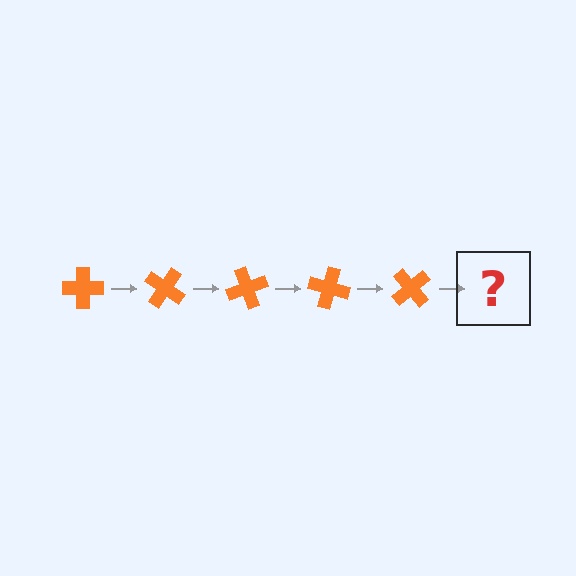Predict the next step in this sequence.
The next step is an orange cross rotated 175 degrees.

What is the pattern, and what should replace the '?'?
The pattern is that the cross rotates 35 degrees each step. The '?' should be an orange cross rotated 175 degrees.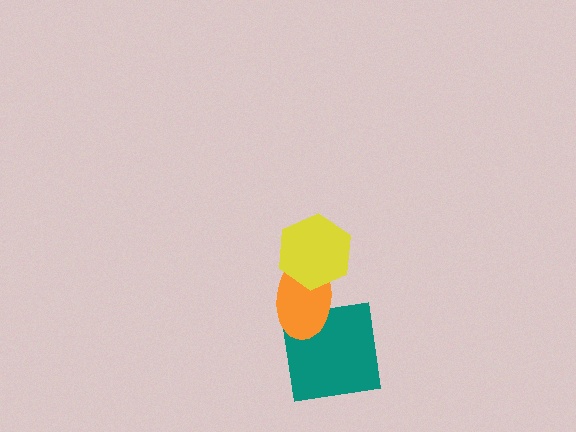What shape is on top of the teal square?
The orange ellipse is on top of the teal square.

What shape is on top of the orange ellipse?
The yellow hexagon is on top of the orange ellipse.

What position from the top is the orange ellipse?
The orange ellipse is 2nd from the top.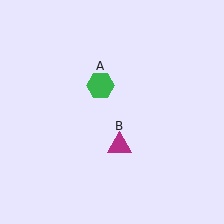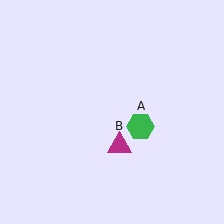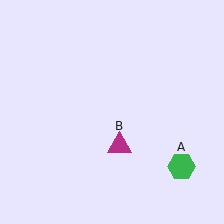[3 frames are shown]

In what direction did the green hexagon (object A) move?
The green hexagon (object A) moved down and to the right.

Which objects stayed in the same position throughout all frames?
Magenta triangle (object B) remained stationary.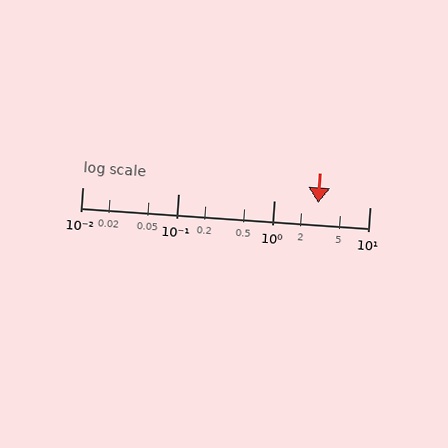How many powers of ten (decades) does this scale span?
The scale spans 3 decades, from 0.01 to 10.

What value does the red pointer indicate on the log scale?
The pointer indicates approximately 2.9.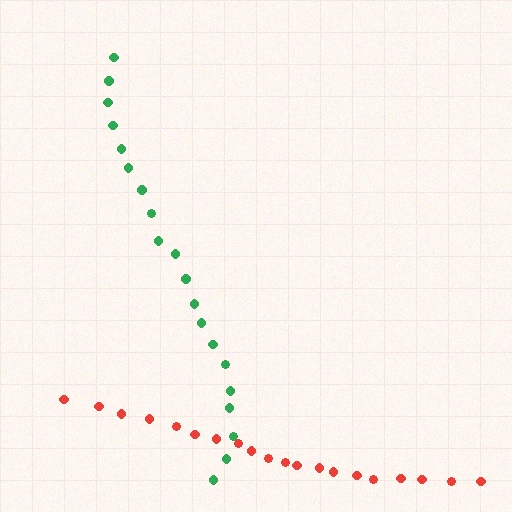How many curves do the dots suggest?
There are 2 distinct paths.